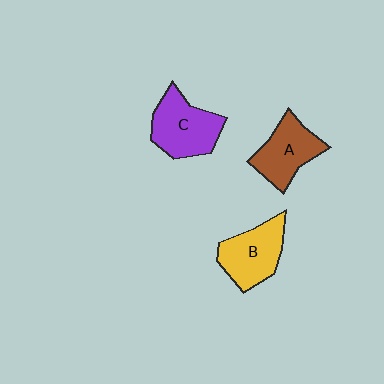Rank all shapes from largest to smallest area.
From largest to smallest: C (purple), B (yellow), A (brown).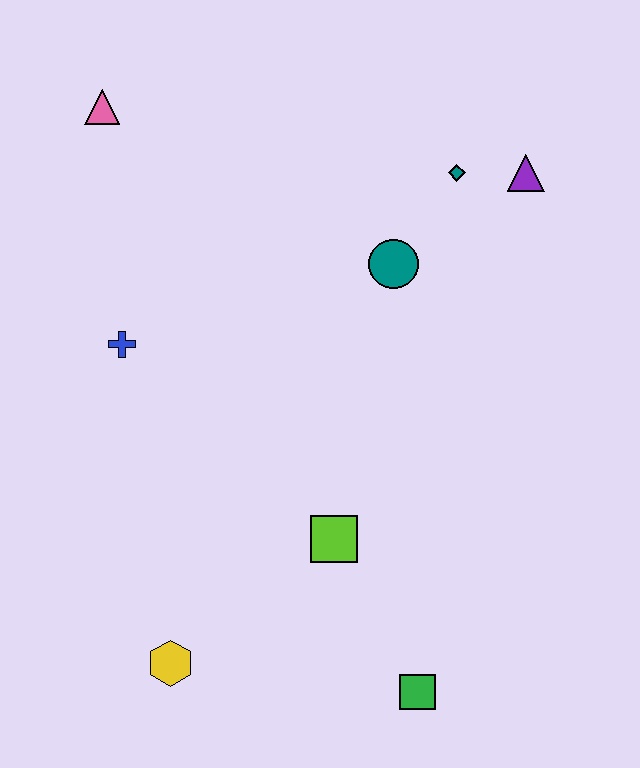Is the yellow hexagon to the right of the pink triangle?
Yes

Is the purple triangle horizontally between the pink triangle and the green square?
No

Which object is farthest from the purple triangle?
The yellow hexagon is farthest from the purple triangle.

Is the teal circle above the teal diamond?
No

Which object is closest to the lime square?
The green square is closest to the lime square.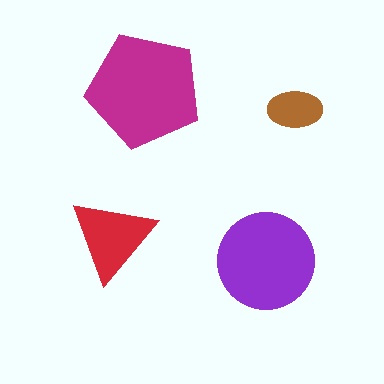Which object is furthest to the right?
The brown ellipse is rightmost.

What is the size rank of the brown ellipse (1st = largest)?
4th.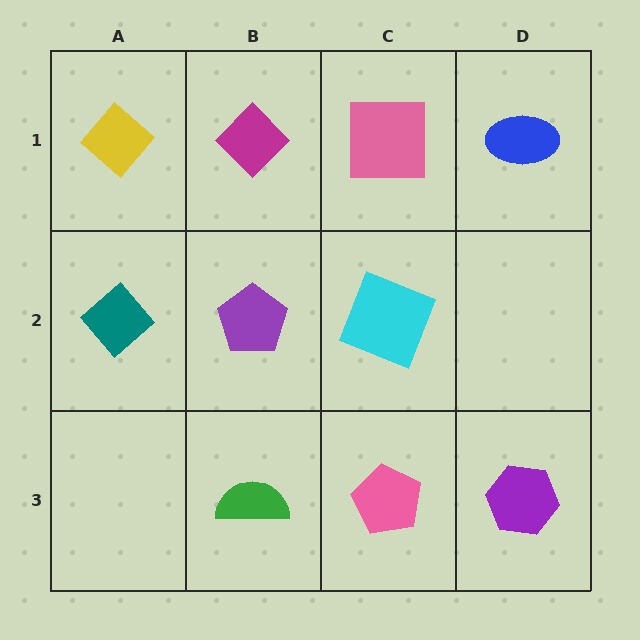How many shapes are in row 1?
4 shapes.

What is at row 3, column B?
A green semicircle.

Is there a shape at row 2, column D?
No, that cell is empty.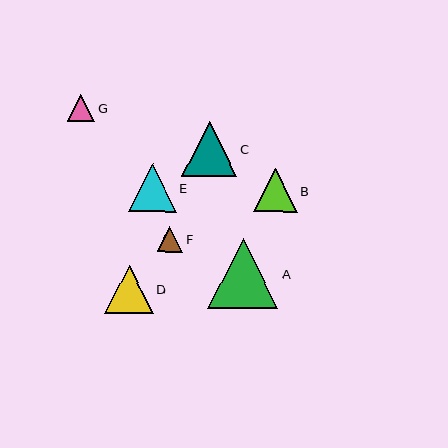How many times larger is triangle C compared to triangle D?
Triangle C is approximately 1.1 times the size of triangle D.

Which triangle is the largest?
Triangle A is the largest with a size of approximately 70 pixels.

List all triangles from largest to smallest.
From largest to smallest: A, C, D, E, B, G, F.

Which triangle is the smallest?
Triangle F is the smallest with a size of approximately 25 pixels.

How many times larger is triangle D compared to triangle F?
Triangle D is approximately 1.9 times the size of triangle F.